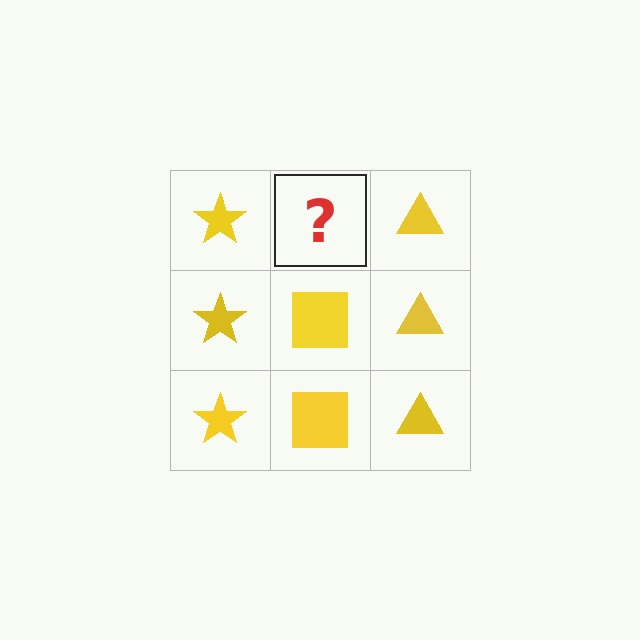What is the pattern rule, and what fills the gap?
The rule is that each column has a consistent shape. The gap should be filled with a yellow square.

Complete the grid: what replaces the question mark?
The question mark should be replaced with a yellow square.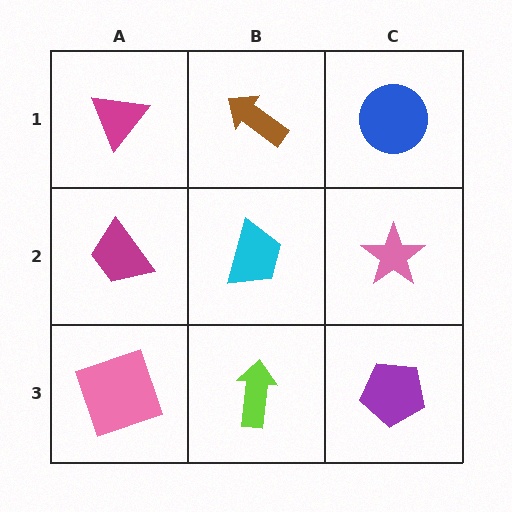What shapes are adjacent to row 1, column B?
A cyan trapezoid (row 2, column B), a magenta triangle (row 1, column A), a blue circle (row 1, column C).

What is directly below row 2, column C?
A purple pentagon.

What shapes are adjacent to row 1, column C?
A pink star (row 2, column C), a brown arrow (row 1, column B).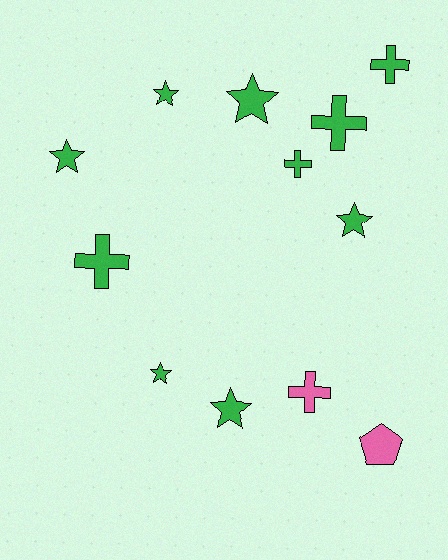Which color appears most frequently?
Green, with 10 objects.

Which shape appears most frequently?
Star, with 6 objects.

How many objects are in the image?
There are 12 objects.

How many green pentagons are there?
There are no green pentagons.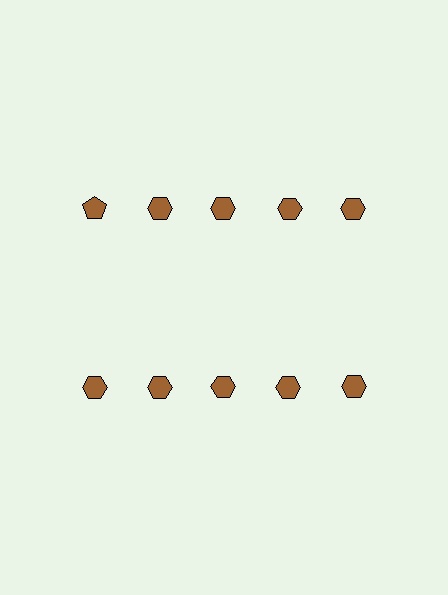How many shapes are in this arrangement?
There are 10 shapes arranged in a grid pattern.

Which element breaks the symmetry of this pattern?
The brown pentagon in the top row, leftmost column breaks the symmetry. All other shapes are brown hexagons.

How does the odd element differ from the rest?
It has a different shape: pentagon instead of hexagon.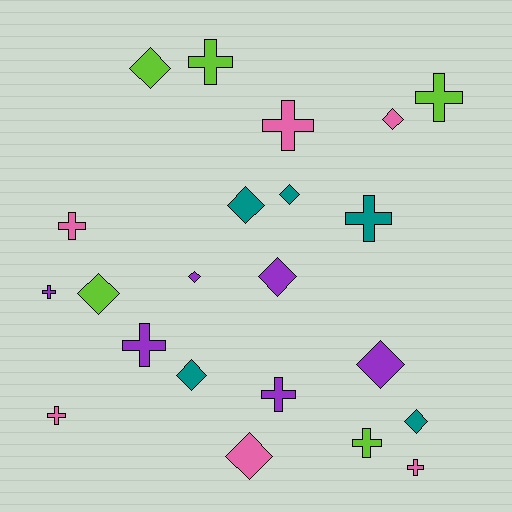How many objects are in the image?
There are 22 objects.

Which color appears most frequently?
Pink, with 6 objects.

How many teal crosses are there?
There is 1 teal cross.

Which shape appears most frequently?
Diamond, with 11 objects.